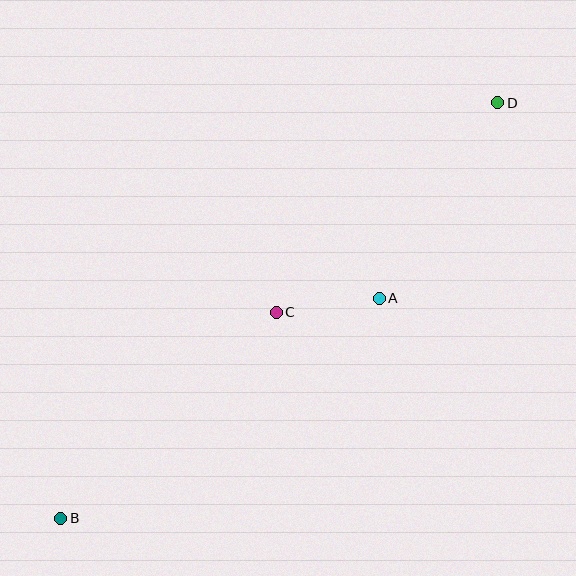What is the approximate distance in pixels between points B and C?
The distance between B and C is approximately 298 pixels.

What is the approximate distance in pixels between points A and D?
The distance between A and D is approximately 229 pixels.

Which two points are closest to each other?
Points A and C are closest to each other.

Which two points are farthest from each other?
Points B and D are farthest from each other.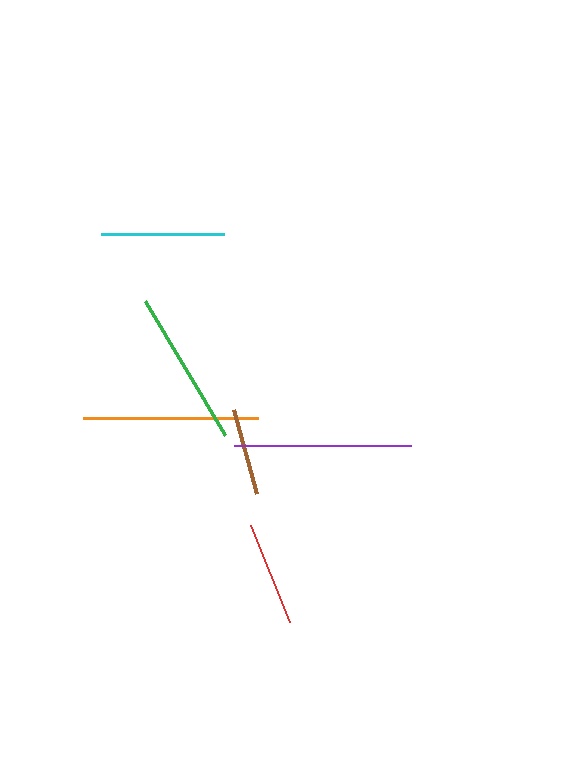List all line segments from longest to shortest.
From longest to shortest: purple, orange, green, cyan, red, brown.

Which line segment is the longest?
The purple line is the longest at approximately 177 pixels.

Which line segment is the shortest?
The brown line is the shortest at approximately 87 pixels.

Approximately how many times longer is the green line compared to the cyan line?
The green line is approximately 1.3 times the length of the cyan line.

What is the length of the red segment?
The red segment is approximately 104 pixels long.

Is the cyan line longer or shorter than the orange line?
The orange line is longer than the cyan line.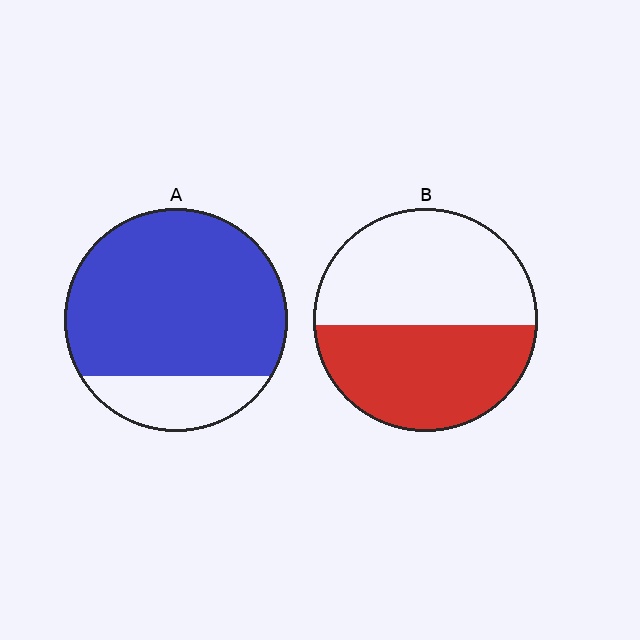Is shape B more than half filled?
Roughly half.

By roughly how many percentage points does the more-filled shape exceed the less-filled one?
By roughly 35 percentage points (A over B).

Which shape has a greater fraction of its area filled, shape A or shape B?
Shape A.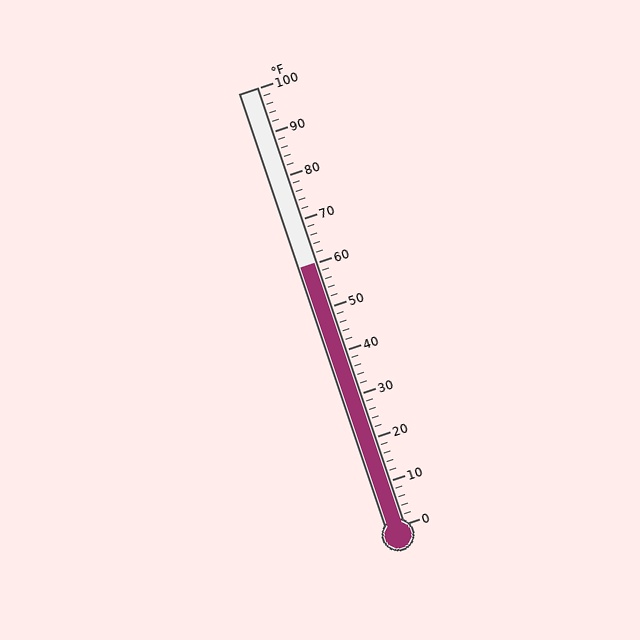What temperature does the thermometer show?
The thermometer shows approximately 60°F.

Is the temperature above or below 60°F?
The temperature is at 60°F.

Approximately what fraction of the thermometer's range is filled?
The thermometer is filled to approximately 60% of its range.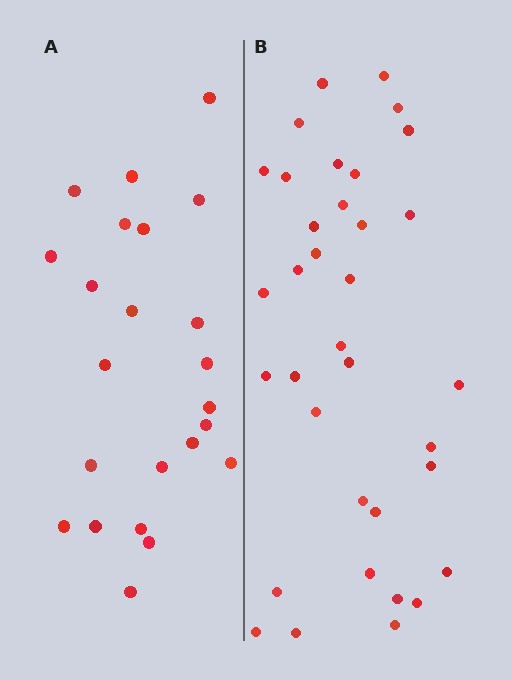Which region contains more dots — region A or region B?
Region B (the right region) has more dots.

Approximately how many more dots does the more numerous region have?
Region B has roughly 12 or so more dots than region A.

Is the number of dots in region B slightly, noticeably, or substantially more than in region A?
Region B has substantially more. The ratio is roughly 1.5 to 1.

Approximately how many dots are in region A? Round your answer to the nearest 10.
About 20 dots. (The exact count is 23, which rounds to 20.)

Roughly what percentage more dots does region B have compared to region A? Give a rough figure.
About 50% more.